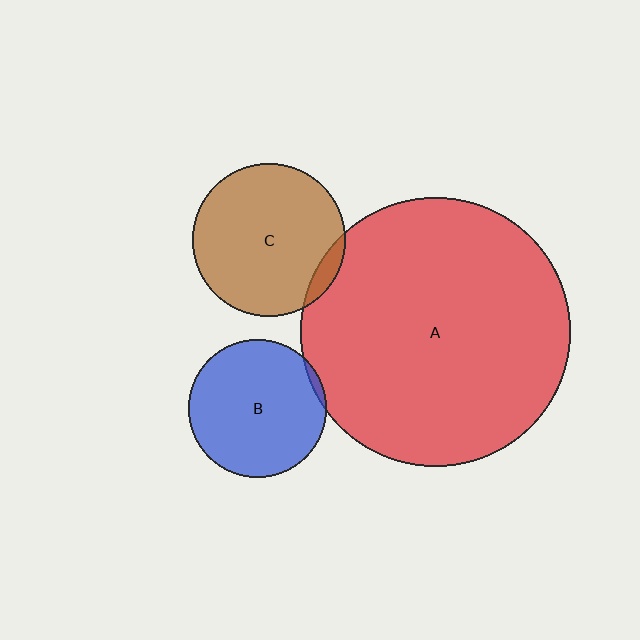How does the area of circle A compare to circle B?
Approximately 3.8 times.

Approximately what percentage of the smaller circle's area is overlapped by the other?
Approximately 5%.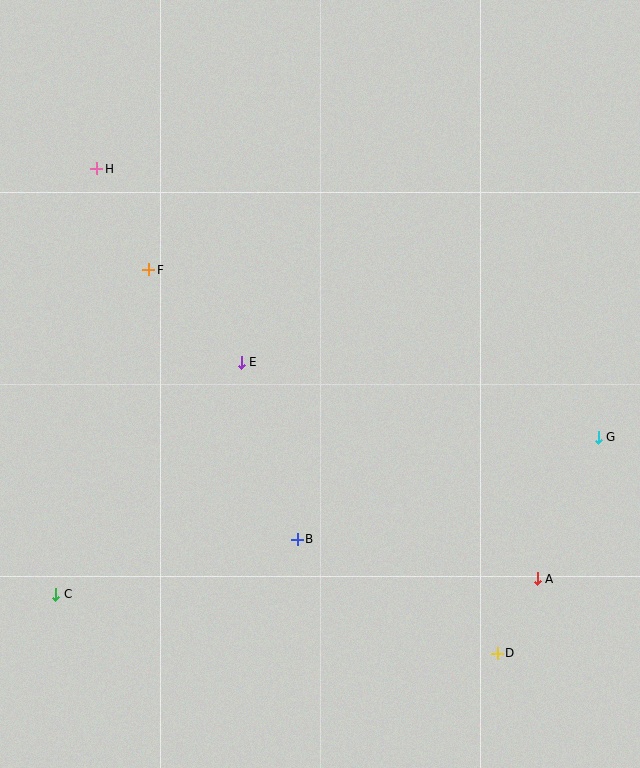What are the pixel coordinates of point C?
Point C is at (56, 594).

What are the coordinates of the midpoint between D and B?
The midpoint between D and B is at (397, 596).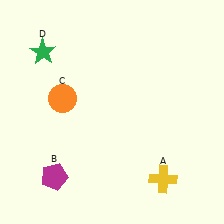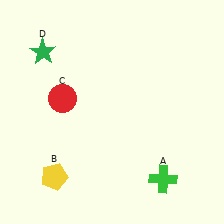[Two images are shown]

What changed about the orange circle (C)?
In Image 1, C is orange. In Image 2, it changed to red.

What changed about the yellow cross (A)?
In Image 1, A is yellow. In Image 2, it changed to green.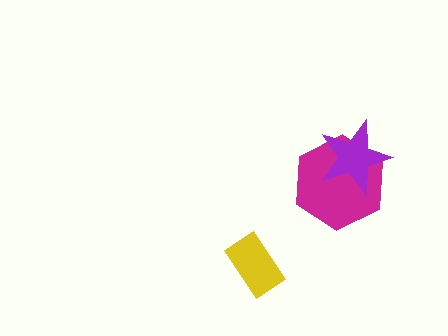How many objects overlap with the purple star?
1 object overlaps with the purple star.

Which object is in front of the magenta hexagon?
The purple star is in front of the magenta hexagon.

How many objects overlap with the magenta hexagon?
1 object overlaps with the magenta hexagon.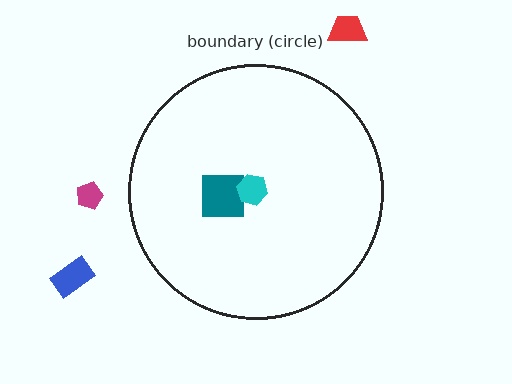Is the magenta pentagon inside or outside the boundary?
Outside.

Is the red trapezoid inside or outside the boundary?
Outside.